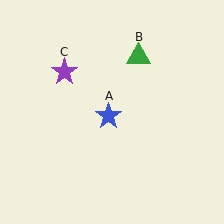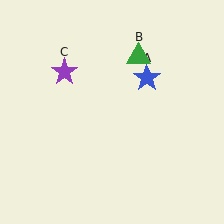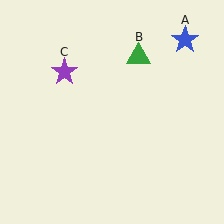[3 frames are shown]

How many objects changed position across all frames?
1 object changed position: blue star (object A).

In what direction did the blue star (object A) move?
The blue star (object A) moved up and to the right.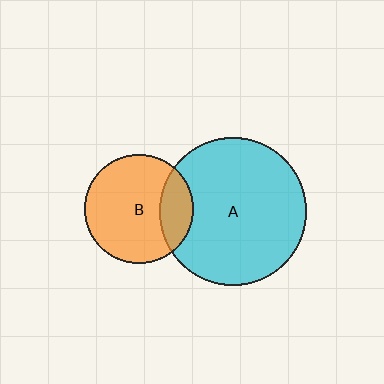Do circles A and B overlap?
Yes.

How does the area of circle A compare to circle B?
Approximately 1.8 times.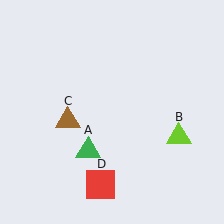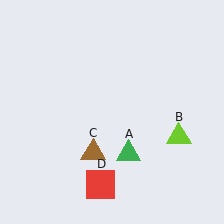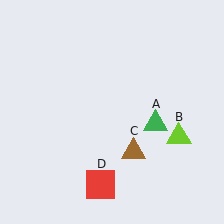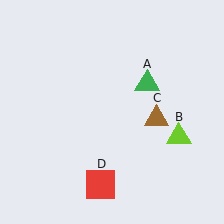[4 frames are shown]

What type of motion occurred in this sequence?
The green triangle (object A), brown triangle (object C) rotated counterclockwise around the center of the scene.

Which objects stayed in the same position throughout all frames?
Lime triangle (object B) and red square (object D) remained stationary.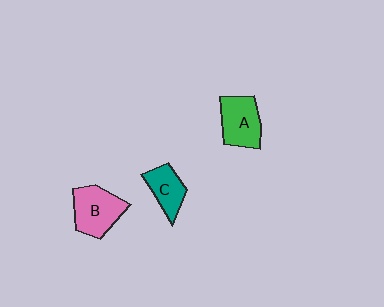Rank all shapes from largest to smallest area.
From largest to smallest: B (pink), A (green), C (teal).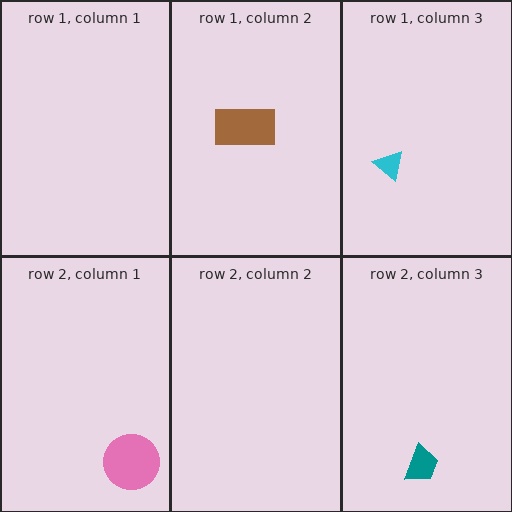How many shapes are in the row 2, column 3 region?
1.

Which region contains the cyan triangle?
The row 1, column 3 region.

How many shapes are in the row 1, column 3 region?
1.